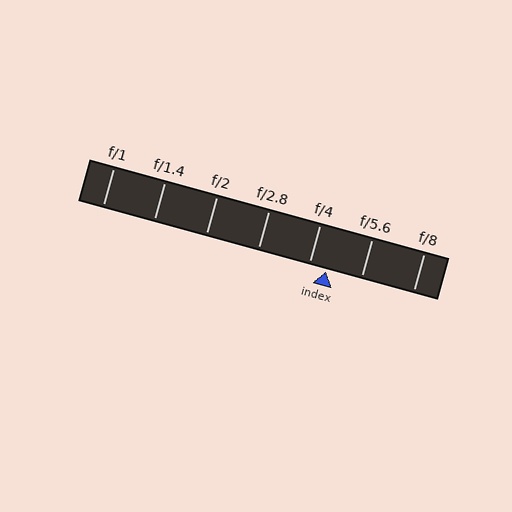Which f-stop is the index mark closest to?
The index mark is closest to f/4.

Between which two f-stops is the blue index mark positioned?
The index mark is between f/4 and f/5.6.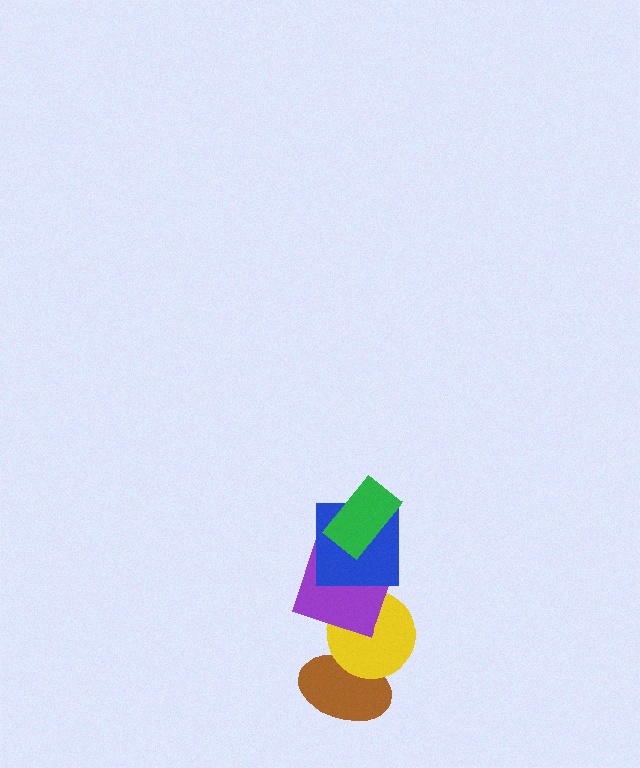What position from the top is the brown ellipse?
The brown ellipse is 5th from the top.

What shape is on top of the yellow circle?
The purple square is on top of the yellow circle.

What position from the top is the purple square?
The purple square is 3rd from the top.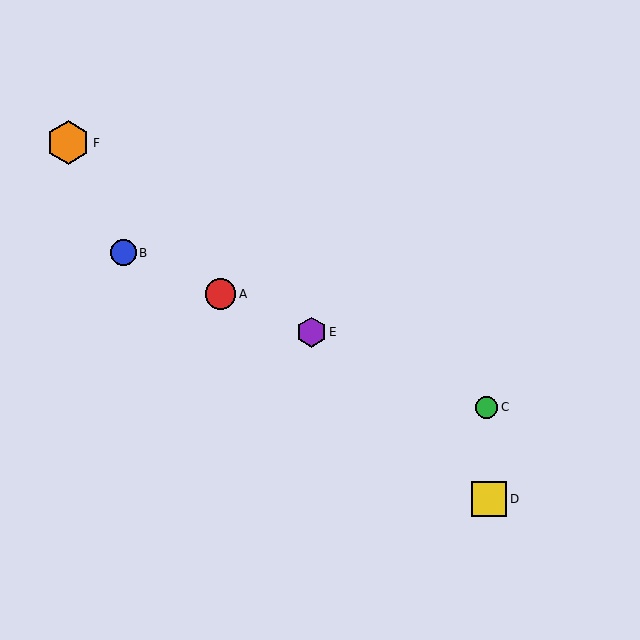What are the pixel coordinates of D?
Object D is at (489, 499).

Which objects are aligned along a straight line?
Objects A, B, C, E are aligned along a straight line.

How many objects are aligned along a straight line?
4 objects (A, B, C, E) are aligned along a straight line.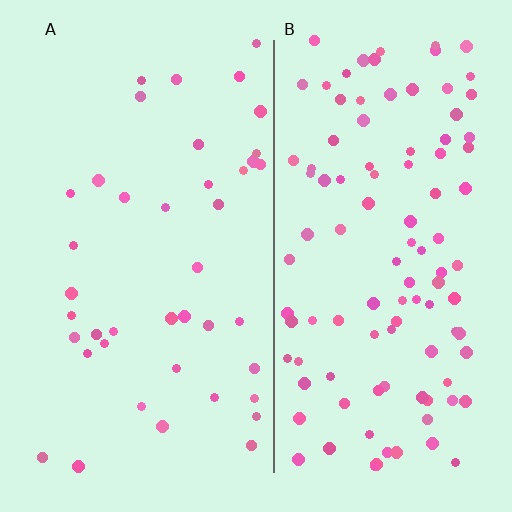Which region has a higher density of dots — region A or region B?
B (the right).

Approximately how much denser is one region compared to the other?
Approximately 2.6× — region B over region A.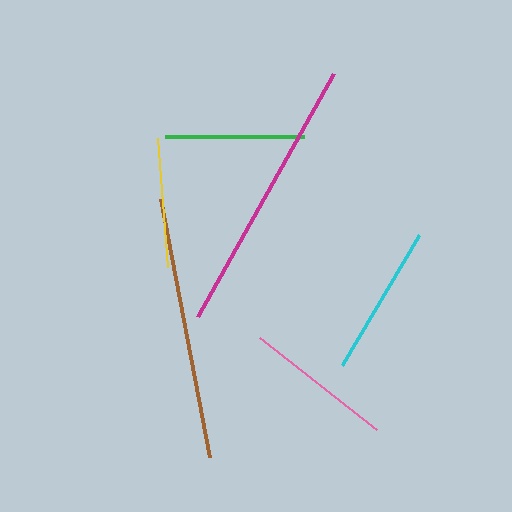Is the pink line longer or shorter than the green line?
The pink line is longer than the green line.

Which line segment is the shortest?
The yellow line is the shortest at approximately 130 pixels.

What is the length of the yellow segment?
The yellow segment is approximately 130 pixels long.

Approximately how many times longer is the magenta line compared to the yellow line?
The magenta line is approximately 2.1 times the length of the yellow line.